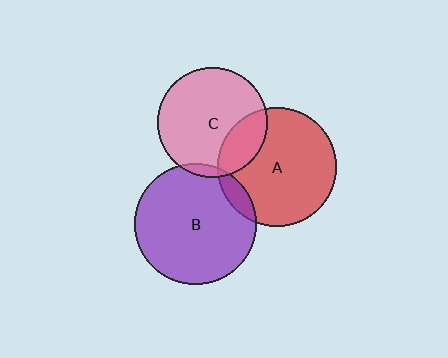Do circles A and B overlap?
Yes.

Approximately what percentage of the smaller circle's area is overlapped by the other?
Approximately 10%.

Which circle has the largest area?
Circle B (purple).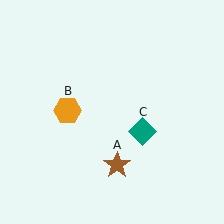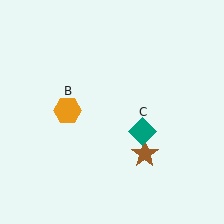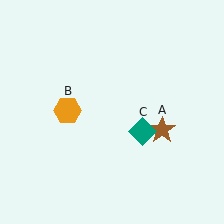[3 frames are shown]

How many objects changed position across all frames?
1 object changed position: brown star (object A).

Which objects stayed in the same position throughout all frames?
Orange hexagon (object B) and teal diamond (object C) remained stationary.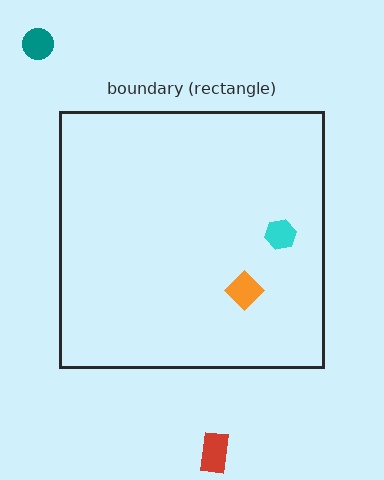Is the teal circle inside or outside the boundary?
Outside.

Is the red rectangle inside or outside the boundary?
Outside.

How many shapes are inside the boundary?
2 inside, 2 outside.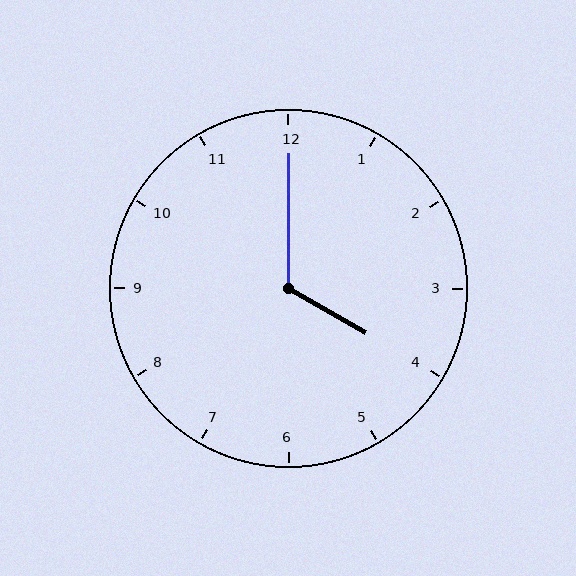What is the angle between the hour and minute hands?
Approximately 120 degrees.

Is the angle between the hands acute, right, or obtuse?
It is obtuse.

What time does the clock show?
4:00.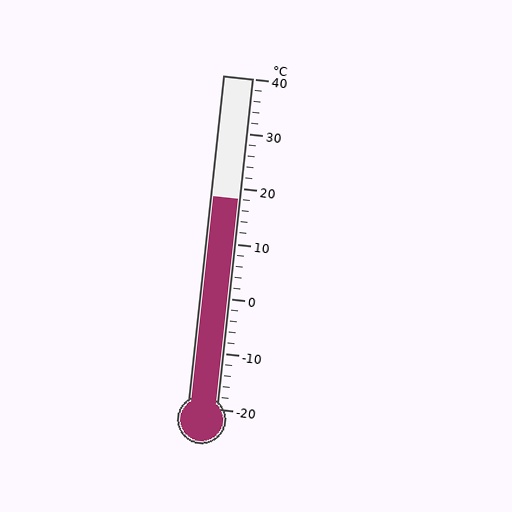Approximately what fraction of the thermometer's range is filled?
The thermometer is filled to approximately 65% of its range.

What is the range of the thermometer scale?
The thermometer scale ranges from -20°C to 40°C.